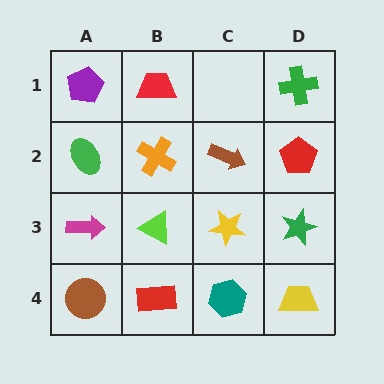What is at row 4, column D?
A yellow trapezoid.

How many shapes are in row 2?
4 shapes.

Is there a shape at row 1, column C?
No, that cell is empty.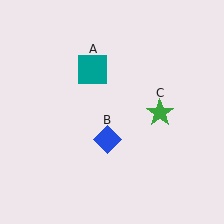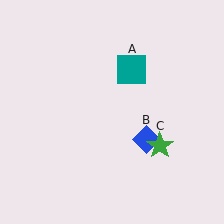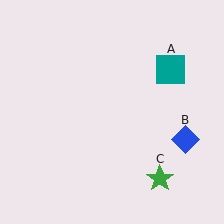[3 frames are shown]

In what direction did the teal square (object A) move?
The teal square (object A) moved right.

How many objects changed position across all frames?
3 objects changed position: teal square (object A), blue diamond (object B), green star (object C).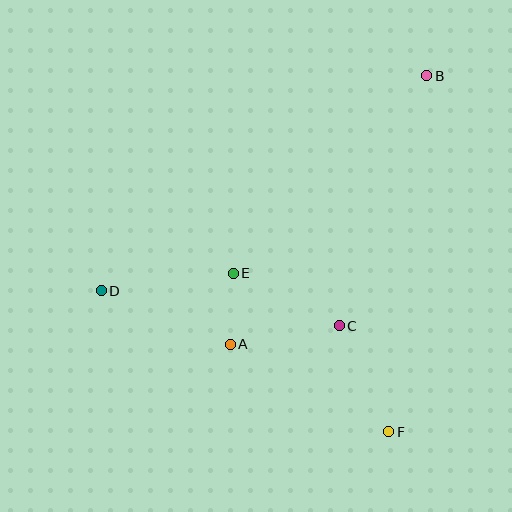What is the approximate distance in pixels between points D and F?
The distance between D and F is approximately 320 pixels.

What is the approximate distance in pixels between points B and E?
The distance between B and E is approximately 277 pixels.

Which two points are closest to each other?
Points A and E are closest to each other.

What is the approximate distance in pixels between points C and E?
The distance between C and E is approximately 118 pixels.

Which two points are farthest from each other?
Points B and D are farthest from each other.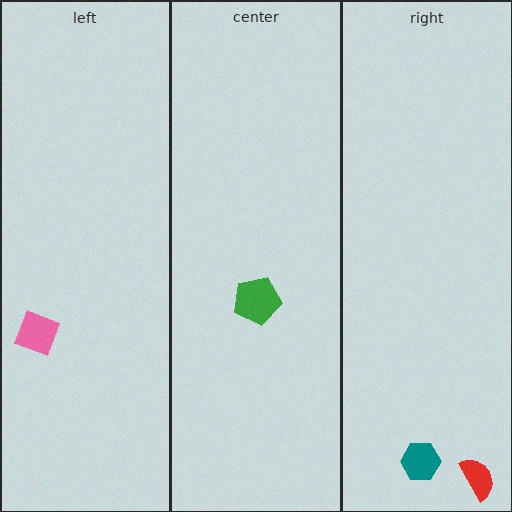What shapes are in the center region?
The green pentagon.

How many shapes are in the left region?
1.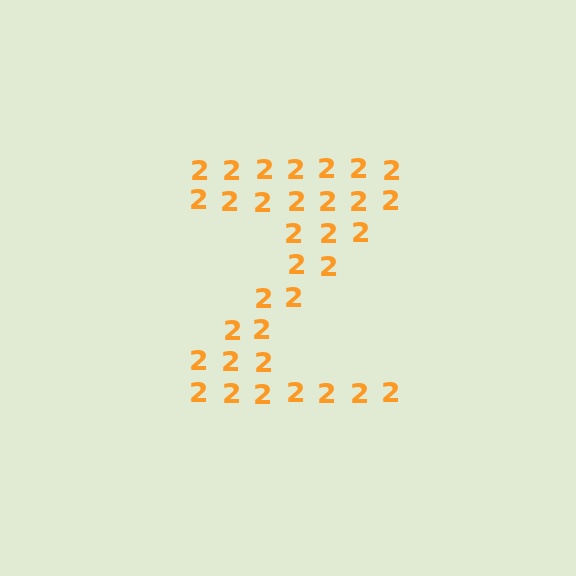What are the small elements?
The small elements are digit 2's.